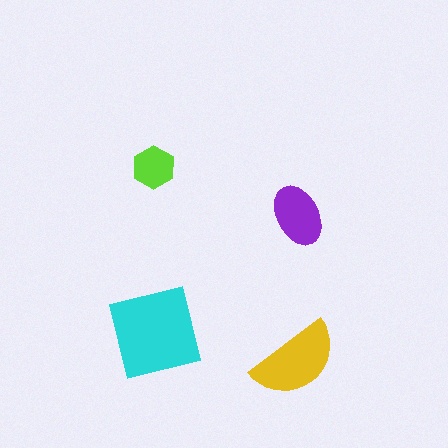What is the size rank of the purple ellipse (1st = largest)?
3rd.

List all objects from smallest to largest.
The lime hexagon, the purple ellipse, the yellow semicircle, the cyan square.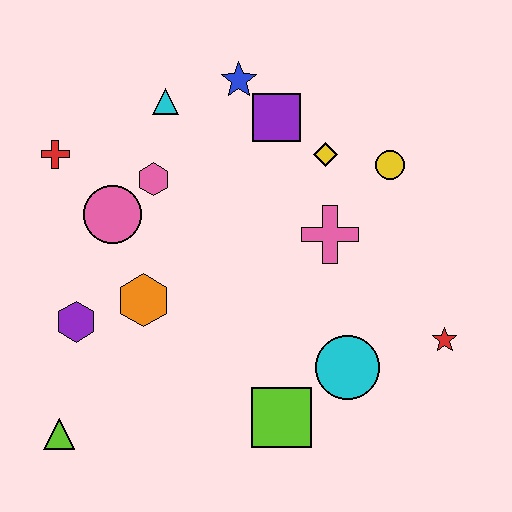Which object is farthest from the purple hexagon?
The red star is farthest from the purple hexagon.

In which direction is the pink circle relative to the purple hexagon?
The pink circle is above the purple hexagon.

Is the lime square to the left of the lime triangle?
No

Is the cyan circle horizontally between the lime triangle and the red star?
Yes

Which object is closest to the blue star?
The purple square is closest to the blue star.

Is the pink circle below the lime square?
No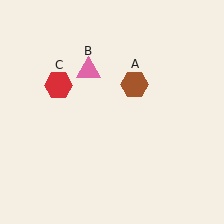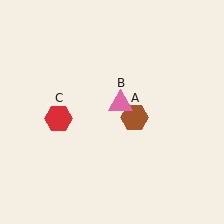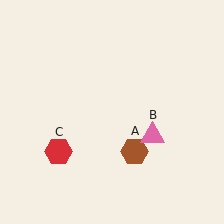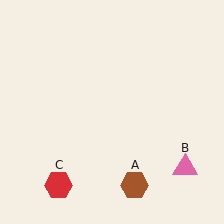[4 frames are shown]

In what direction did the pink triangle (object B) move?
The pink triangle (object B) moved down and to the right.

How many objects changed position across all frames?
3 objects changed position: brown hexagon (object A), pink triangle (object B), red hexagon (object C).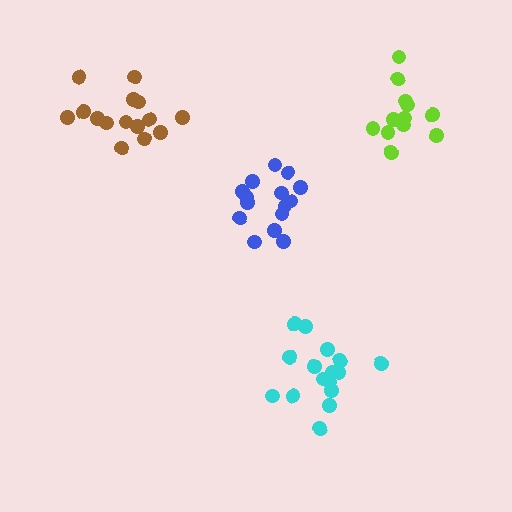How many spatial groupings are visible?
There are 4 spatial groupings.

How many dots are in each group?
Group 1: 15 dots, Group 2: 15 dots, Group 3: 16 dots, Group 4: 14 dots (60 total).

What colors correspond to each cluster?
The clusters are colored: brown, blue, cyan, lime.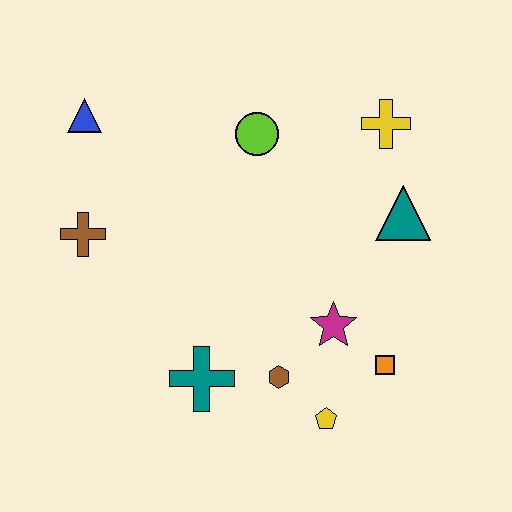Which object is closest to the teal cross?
The brown hexagon is closest to the teal cross.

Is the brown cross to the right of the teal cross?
No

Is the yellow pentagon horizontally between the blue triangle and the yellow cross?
Yes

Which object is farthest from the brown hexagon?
The blue triangle is farthest from the brown hexagon.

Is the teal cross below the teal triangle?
Yes